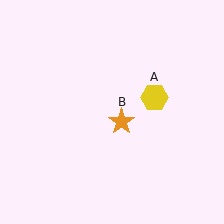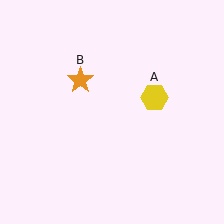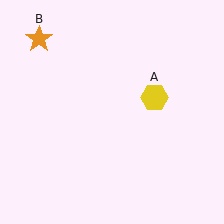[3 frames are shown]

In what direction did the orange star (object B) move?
The orange star (object B) moved up and to the left.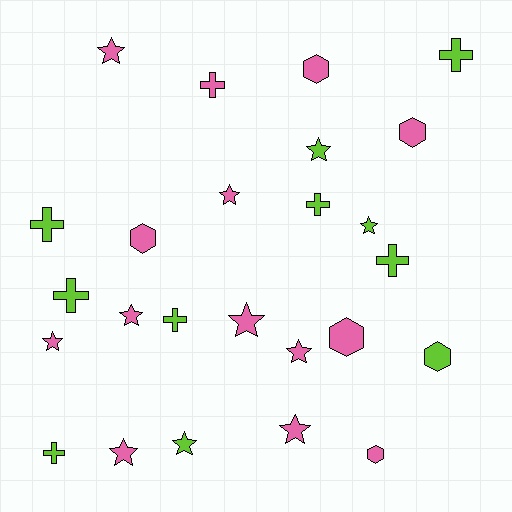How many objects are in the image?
There are 25 objects.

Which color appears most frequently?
Pink, with 14 objects.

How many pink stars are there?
There are 8 pink stars.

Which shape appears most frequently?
Star, with 11 objects.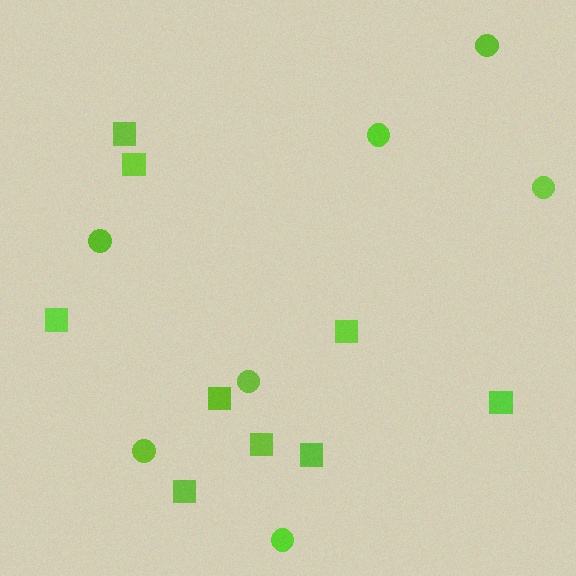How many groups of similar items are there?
There are 2 groups: one group of circles (7) and one group of squares (9).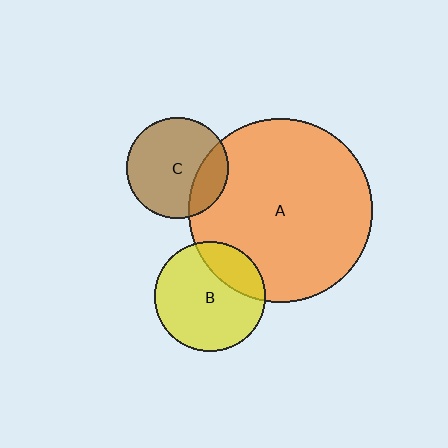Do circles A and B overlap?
Yes.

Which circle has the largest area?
Circle A (orange).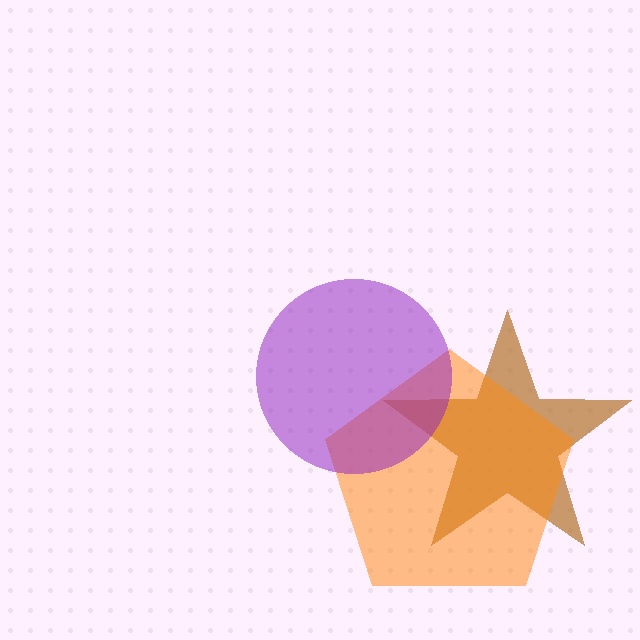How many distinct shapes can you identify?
There are 3 distinct shapes: a brown star, an orange pentagon, a purple circle.